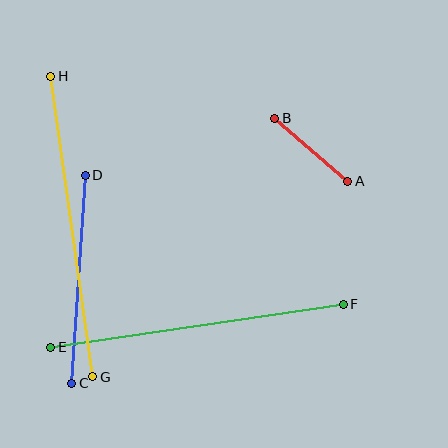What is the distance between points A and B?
The distance is approximately 96 pixels.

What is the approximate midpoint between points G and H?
The midpoint is at approximately (72, 226) pixels.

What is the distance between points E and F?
The distance is approximately 296 pixels.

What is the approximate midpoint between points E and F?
The midpoint is at approximately (197, 326) pixels.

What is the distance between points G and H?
The distance is approximately 303 pixels.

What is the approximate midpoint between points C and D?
The midpoint is at approximately (78, 279) pixels.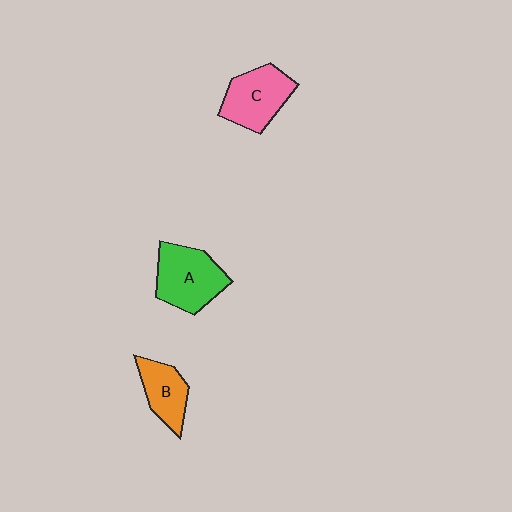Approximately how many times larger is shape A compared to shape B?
Approximately 1.5 times.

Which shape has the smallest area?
Shape B (orange).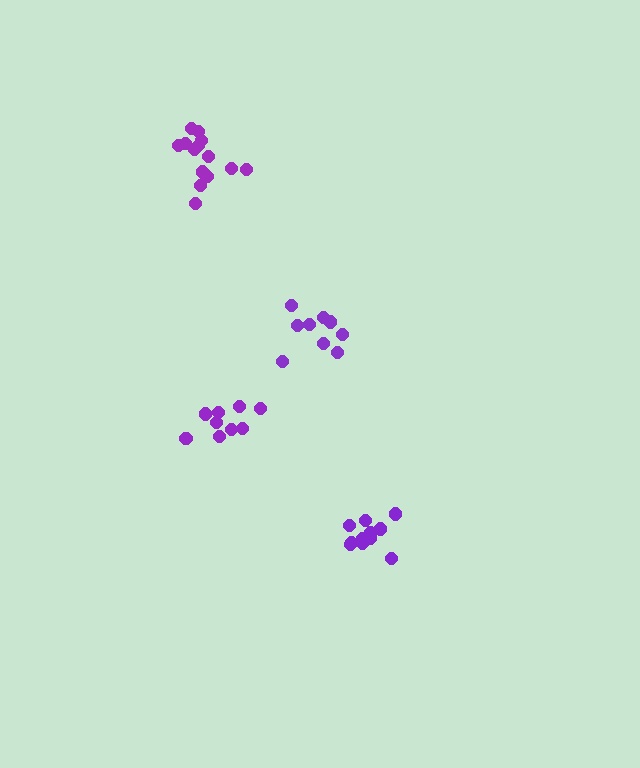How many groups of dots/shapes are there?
There are 4 groups.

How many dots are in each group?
Group 1: 12 dots, Group 2: 14 dots, Group 3: 9 dots, Group 4: 9 dots (44 total).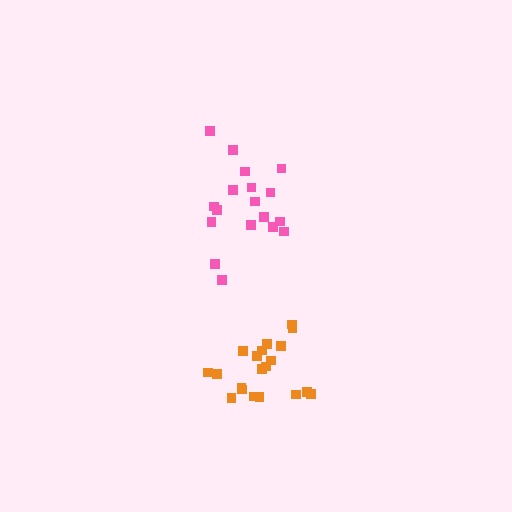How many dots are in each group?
Group 1: 18 dots, Group 2: 20 dots (38 total).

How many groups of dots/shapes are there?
There are 2 groups.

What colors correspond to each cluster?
The clusters are colored: pink, orange.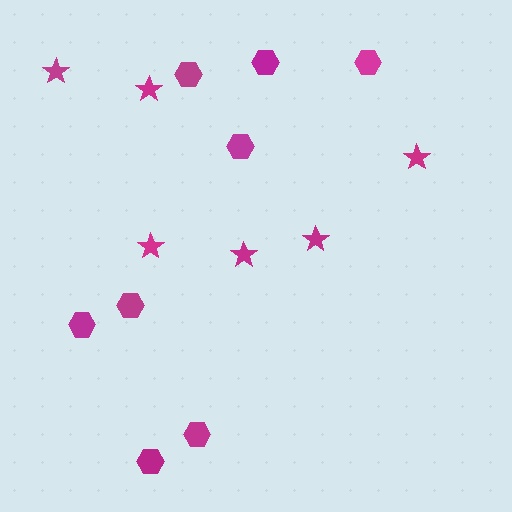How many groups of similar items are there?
There are 2 groups: one group of stars (6) and one group of hexagons (8).